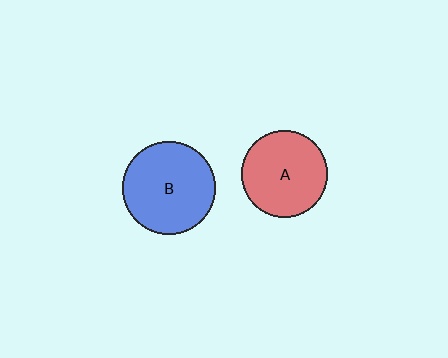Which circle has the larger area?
Circle B (blue).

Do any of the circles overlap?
No, none of the circles overlap.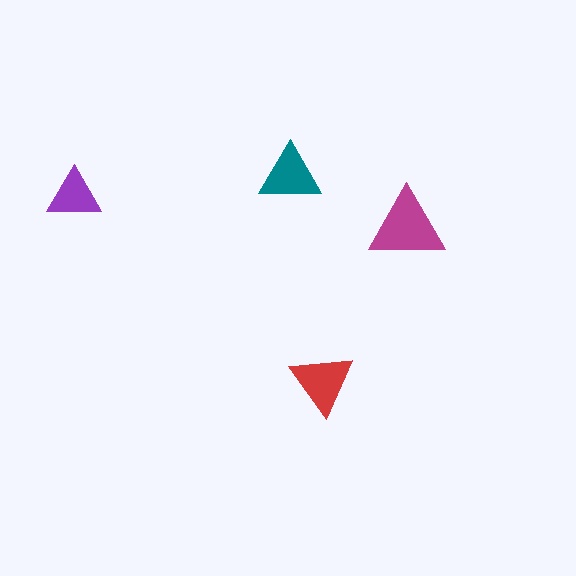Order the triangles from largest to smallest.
the magenta one, the red one, the teal one, the purple one.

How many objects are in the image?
There are 4 objects in the image.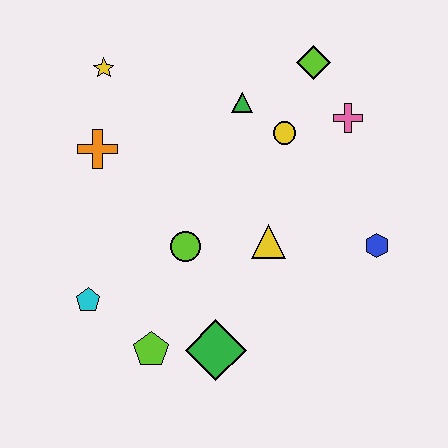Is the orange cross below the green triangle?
Yes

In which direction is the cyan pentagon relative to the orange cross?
The cyan pentagon is below the orange cross.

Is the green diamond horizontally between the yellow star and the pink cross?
Yes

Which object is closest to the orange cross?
The yellow star is closest to the orange cross.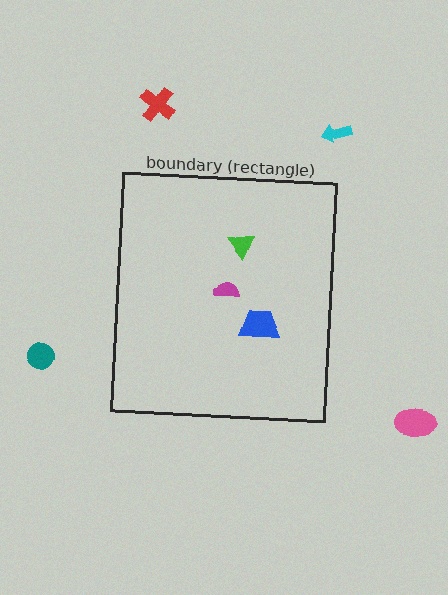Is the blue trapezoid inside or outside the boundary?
Inside.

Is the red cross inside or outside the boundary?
Outside.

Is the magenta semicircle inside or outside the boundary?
Inside.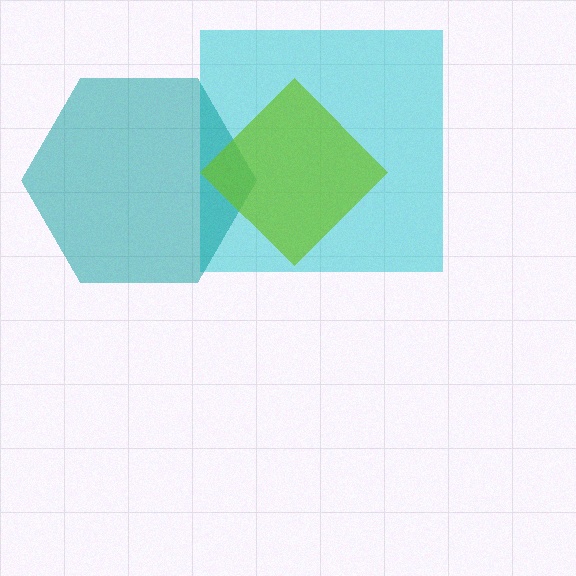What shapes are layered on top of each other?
The layered shapes are: a cyan square, a teal hexagon, a lime diamond.